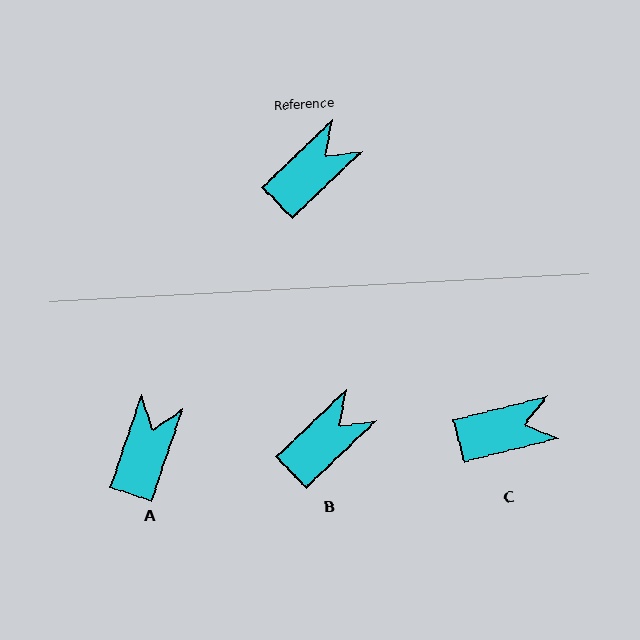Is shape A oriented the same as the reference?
No, it is off by about 28 degrees.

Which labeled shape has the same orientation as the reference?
B.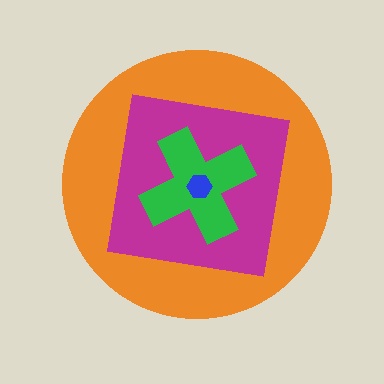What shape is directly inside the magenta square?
The green cross.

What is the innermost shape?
The blue hexagon.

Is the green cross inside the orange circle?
Yes.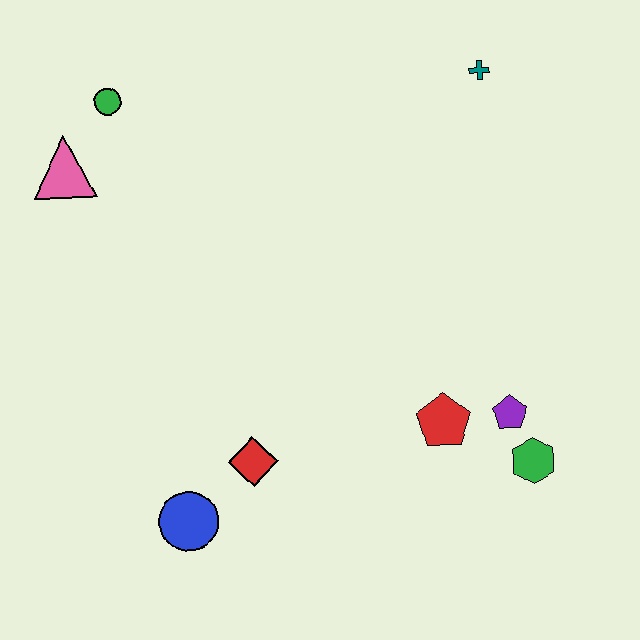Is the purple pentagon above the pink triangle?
No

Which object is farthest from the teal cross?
The blue circle is farthest from the teal cross.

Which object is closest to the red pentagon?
The purple pentagon is closest to the red pentagon.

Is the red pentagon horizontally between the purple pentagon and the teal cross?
No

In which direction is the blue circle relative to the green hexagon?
The blue circle is to the left of the green hexagon.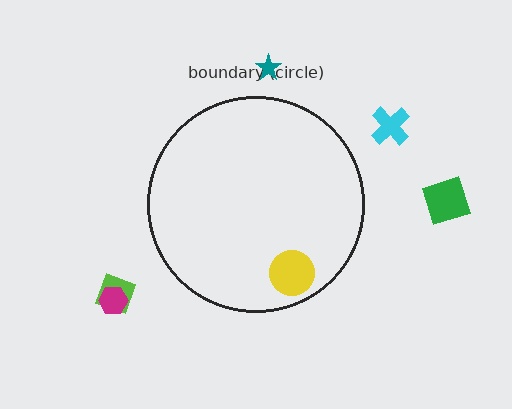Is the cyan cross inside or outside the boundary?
Outside.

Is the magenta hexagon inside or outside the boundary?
Outside.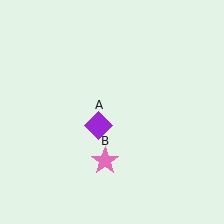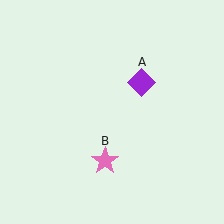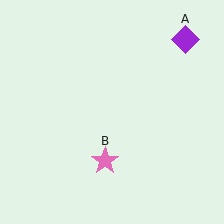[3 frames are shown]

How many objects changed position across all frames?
1 object changed position: purple diamond (object A).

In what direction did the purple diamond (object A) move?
The purple diamond (object A) moved up and to the right.